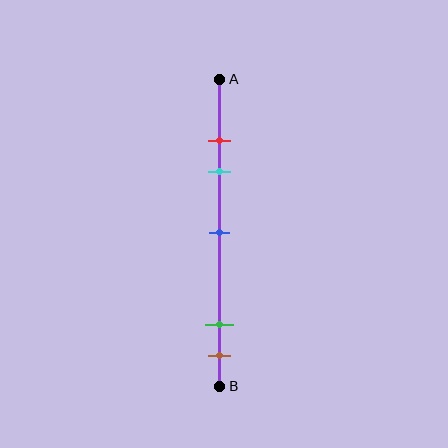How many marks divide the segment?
There are 5 marks dividing the segment.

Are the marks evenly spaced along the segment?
No, the marks are not evenly spaced.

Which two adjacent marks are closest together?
The red and cyan marks are the closest adjacent pair.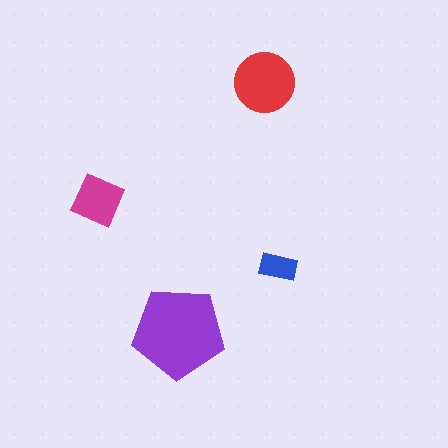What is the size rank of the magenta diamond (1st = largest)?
3rd.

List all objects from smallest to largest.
The blue rectangle, the magenta diamond, the red circle, the purple pentagon.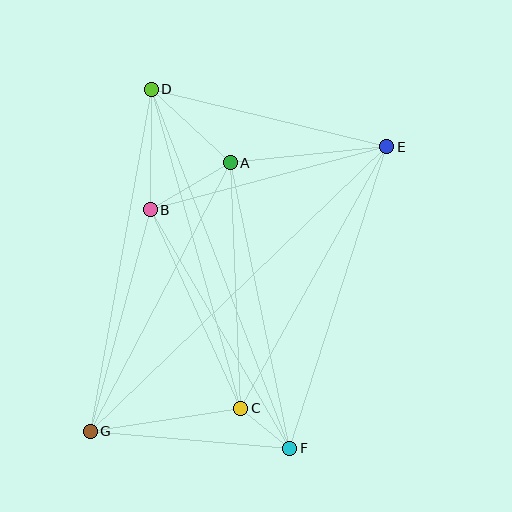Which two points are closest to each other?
Points C and F are closest to each other.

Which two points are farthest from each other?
Points E and G are farthest from each other.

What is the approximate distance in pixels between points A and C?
The distance between A and C is approximately 245 pixels.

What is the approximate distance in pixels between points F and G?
The distance between F and G is approximately 200 pixels.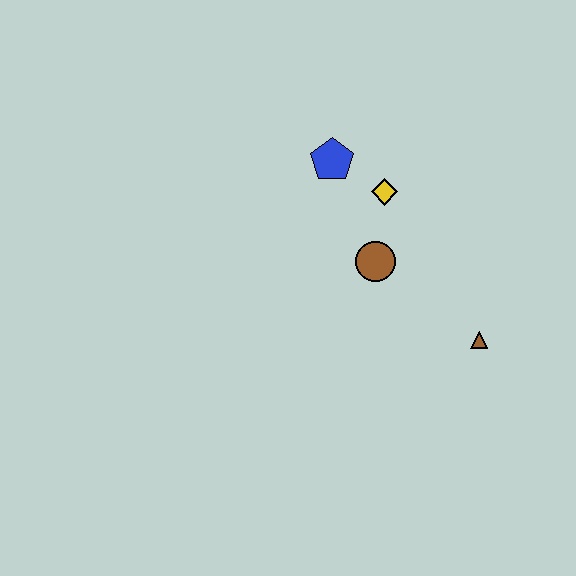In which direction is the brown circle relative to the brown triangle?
The brown circle is to the left of the brown triangle.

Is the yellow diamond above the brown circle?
Yes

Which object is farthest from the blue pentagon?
The brown triangle is farthest from the blue pentagon.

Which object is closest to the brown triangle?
The brown circle is closest to the brown triangle.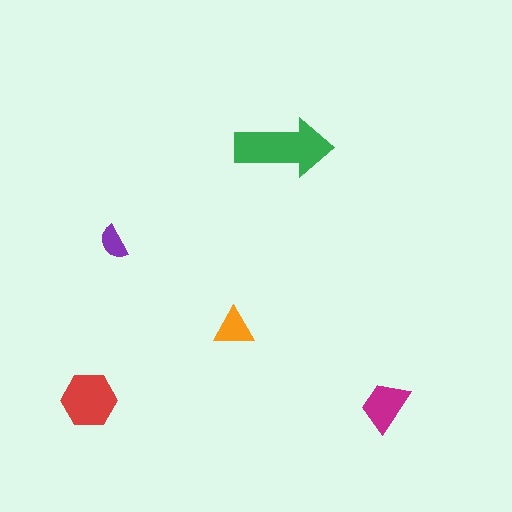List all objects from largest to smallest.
The green arrow, the red hexagon, the magenta trapezoid, the orange triangle, the purple semicircle.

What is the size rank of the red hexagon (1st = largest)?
2nd.